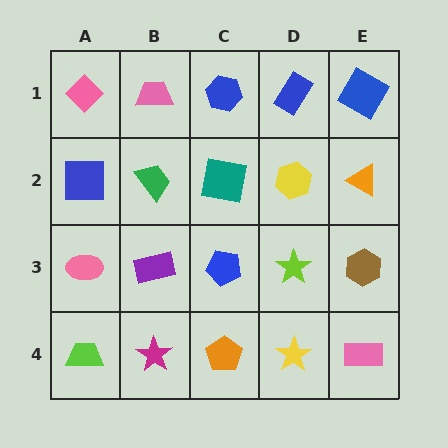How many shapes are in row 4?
5 shapes.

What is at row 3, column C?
A blue pentagon.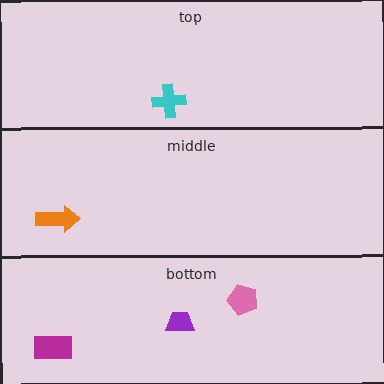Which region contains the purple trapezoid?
The bottom region.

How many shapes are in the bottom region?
3.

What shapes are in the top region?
The cyan cross.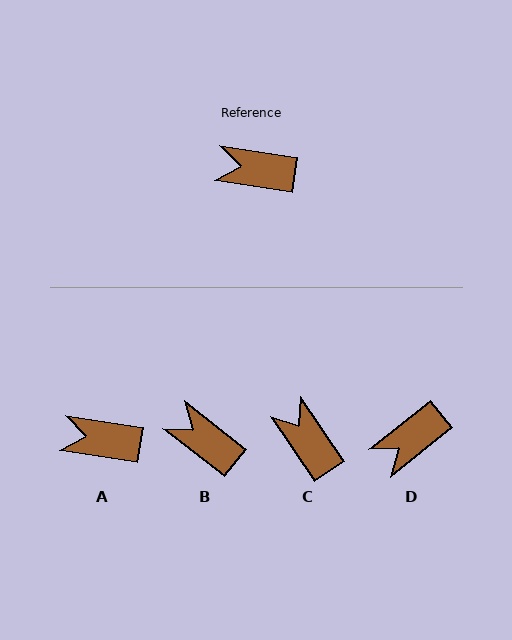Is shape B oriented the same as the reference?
No, it is off by about 30 degrees.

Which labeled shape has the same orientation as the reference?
A.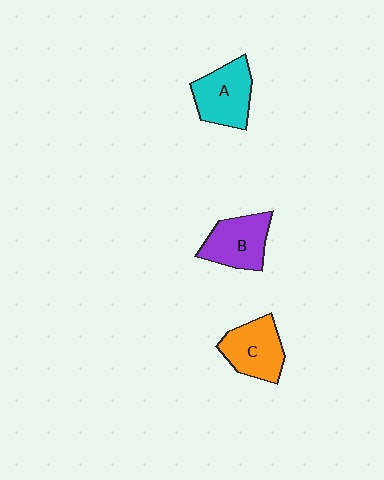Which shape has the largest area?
Shape A (cyan).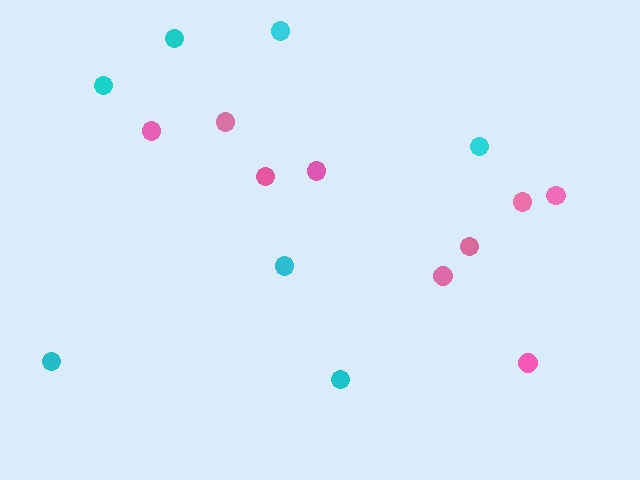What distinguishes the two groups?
There are 2 groups: one group of pink circles (9) and one group of cyan circles (7).